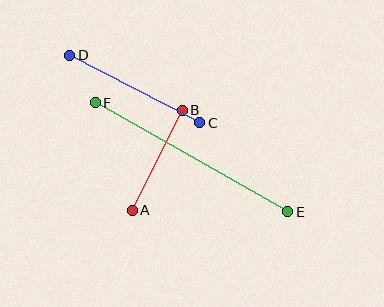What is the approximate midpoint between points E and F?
The midpoint is at approximately (191, 157) pixels.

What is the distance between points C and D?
The distance is approximately 146 pixels.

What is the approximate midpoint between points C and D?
The midpoint is at approximately (135, 89) pixels.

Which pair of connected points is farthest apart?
Points E and F are farthest apart.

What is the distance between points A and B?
The distance is approximately 112 pixels.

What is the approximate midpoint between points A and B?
The midpoint is at approximately (157, 160) pixels.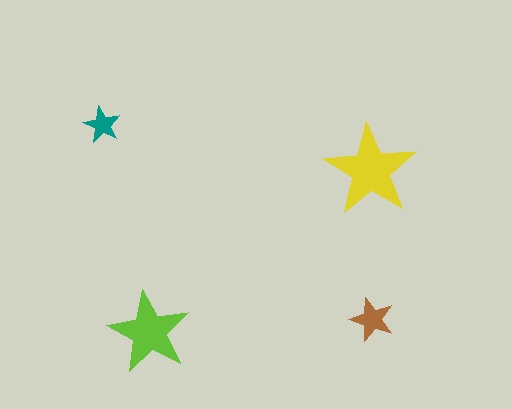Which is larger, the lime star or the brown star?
The lime one.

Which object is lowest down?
The lime star is bottommost.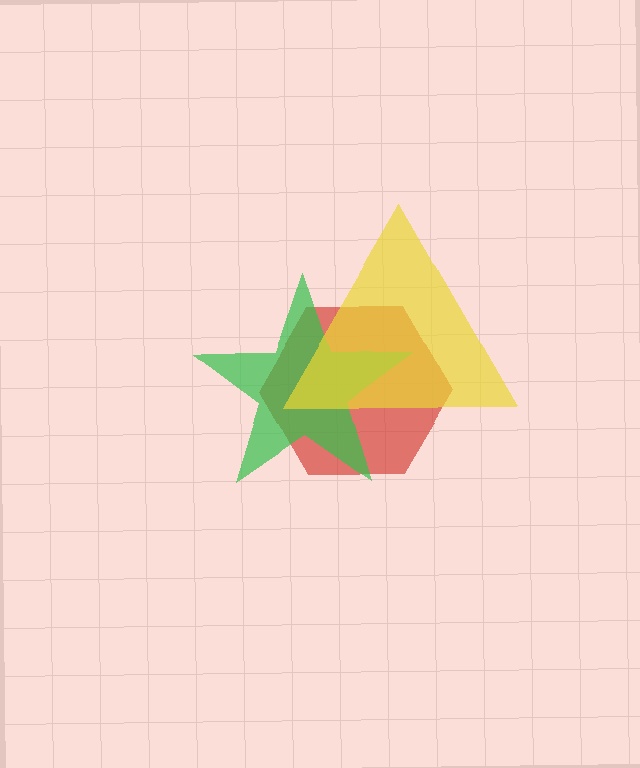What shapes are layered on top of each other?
The layered shapes are: a red hexagon, a green star, a yellow triangle.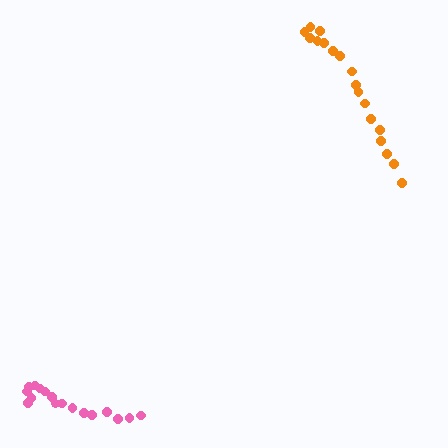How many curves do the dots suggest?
There are 2 distinct paths.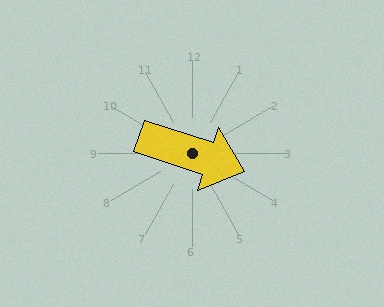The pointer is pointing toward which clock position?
Roughly 4 o'clock.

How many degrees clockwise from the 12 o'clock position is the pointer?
Approximately 108 degrees.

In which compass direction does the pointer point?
East.